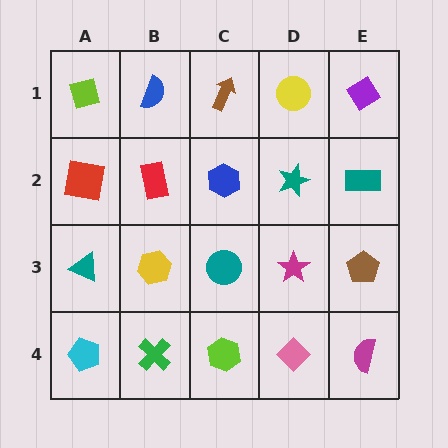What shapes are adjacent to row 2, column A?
A lime square (row 1, column A), a teal triangle (row 3, column A), a red rectangle (row 2, column B).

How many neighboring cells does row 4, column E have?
2.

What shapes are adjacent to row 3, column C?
A blue hexagon (row 2, column C), a lime hexagon (row 4, column C), a yellow hexagon (row 3, column B), a magenta star (row 3, column D).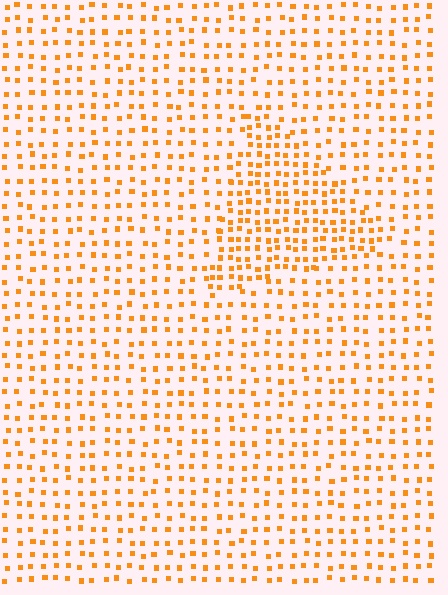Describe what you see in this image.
The image contains small orange elements arranged at two different densities. A triangle-shaped region is visible where the elements are more densely packed than the surrounding area.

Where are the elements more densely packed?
The elements are more densely packed inside the triangle boundary.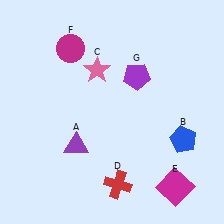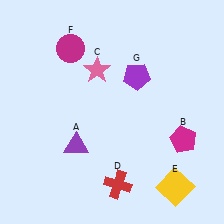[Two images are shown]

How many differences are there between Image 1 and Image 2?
There are 2 differences between the two images.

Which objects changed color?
B changed from blue to magenta. E changed from magenta to yellow.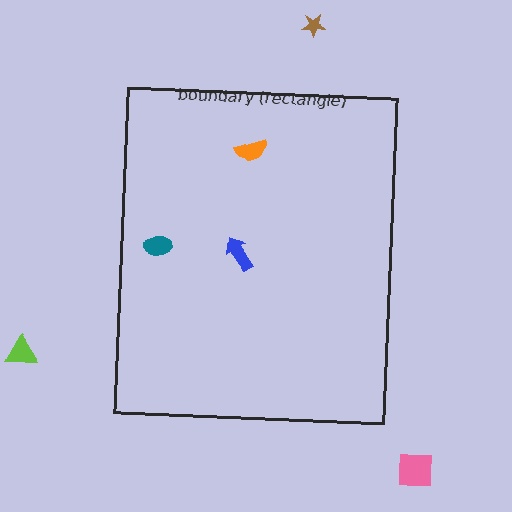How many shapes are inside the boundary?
3 inside, 3 outside.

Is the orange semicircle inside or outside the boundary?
Inside.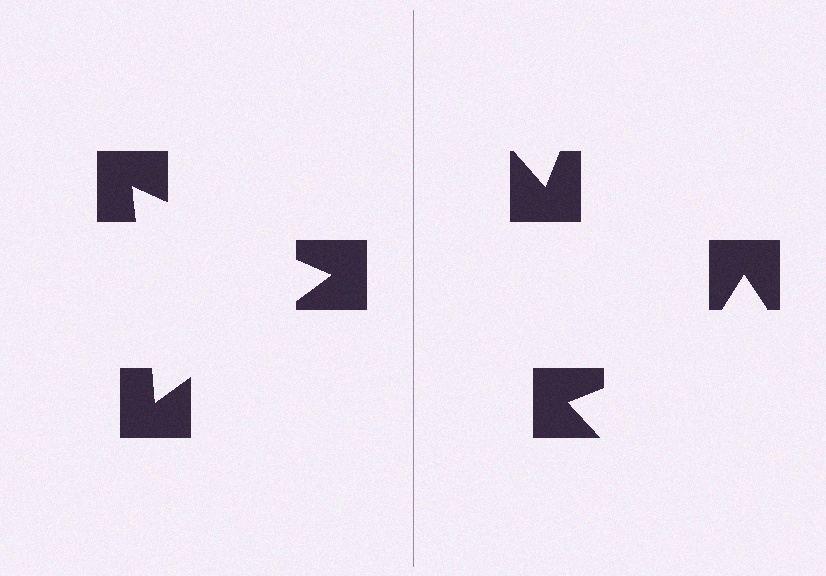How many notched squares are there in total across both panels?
6 — 3 on each side.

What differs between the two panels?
The notched squares are positioned identically on both sides; only the wedge orientations differ. On the left they align to a triangle; on the right they are misaligned.